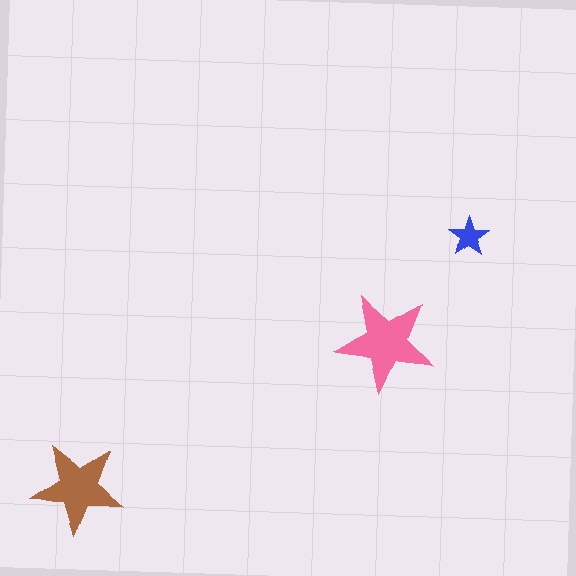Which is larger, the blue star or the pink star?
The pink one.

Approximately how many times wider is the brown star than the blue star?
About 2.5 times wider.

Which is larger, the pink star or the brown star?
The pink one.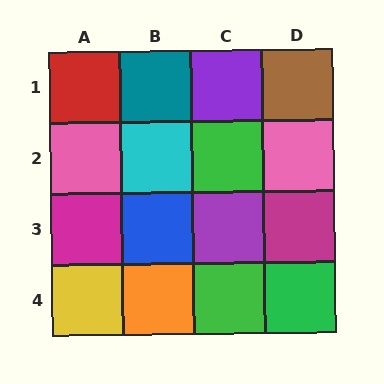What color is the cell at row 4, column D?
Green.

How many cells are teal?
1 cell is teal.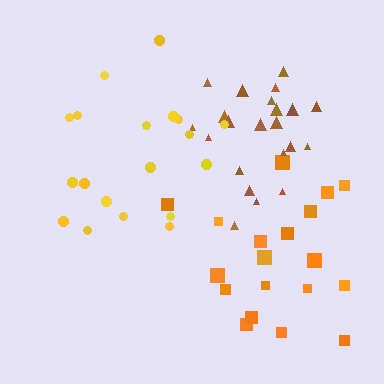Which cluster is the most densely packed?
Brown.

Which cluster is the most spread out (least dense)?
Orange.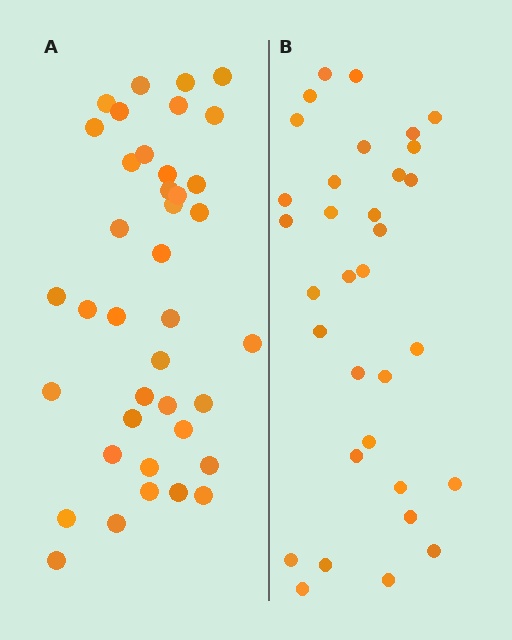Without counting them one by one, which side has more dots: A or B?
Region A (the left region) has more dots.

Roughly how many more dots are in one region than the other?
Region A has about 6 more dots than region B.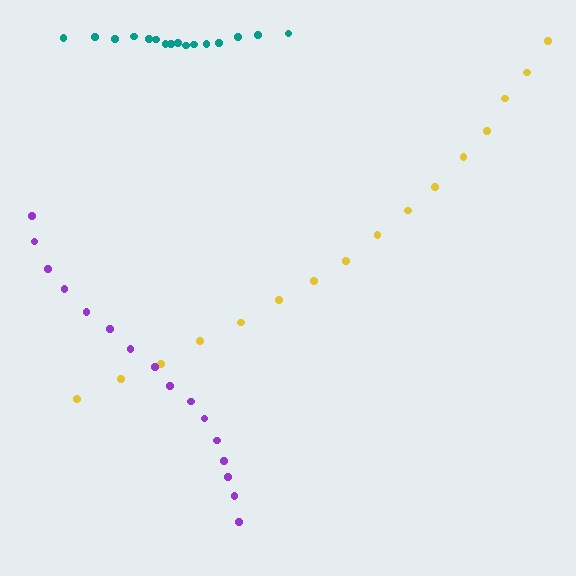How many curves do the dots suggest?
There are 3 distinct paths.